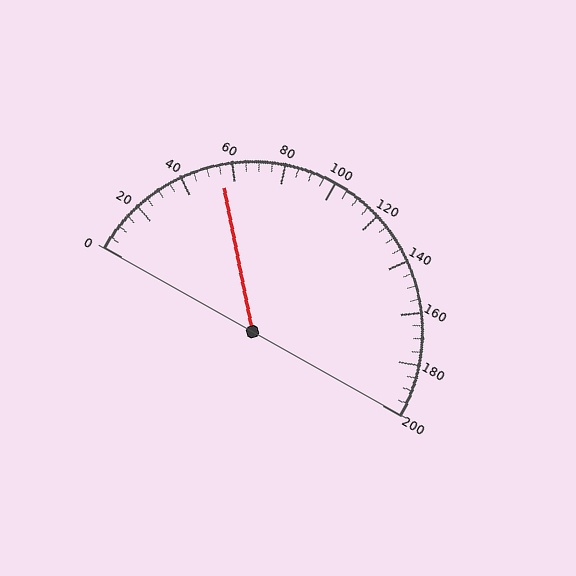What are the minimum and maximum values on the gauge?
The gauge ranges from 0 to 200.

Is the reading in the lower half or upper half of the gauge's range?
The reading is in the lower half of the range (0 to 200).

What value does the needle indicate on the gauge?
The needle indicates approximately 55.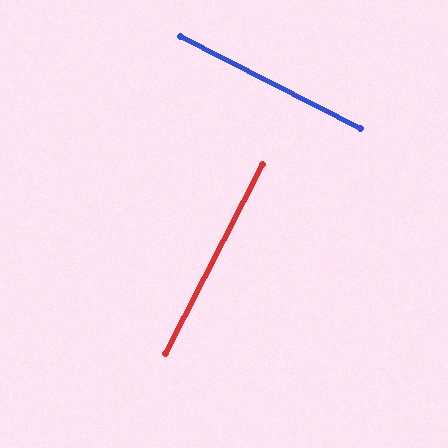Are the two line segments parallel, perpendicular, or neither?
Perpendicular — they meet at approximately 90°.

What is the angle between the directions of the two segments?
Approximately 90 degrees.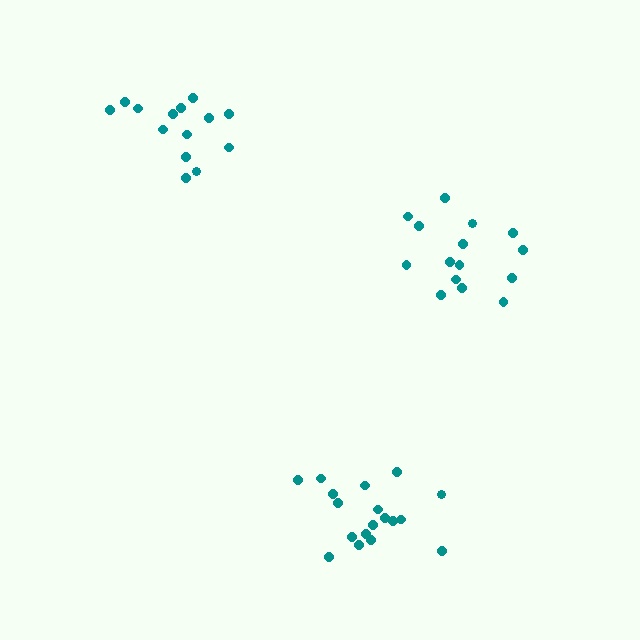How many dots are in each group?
Group 1: 14 dots, Group 2: 15 dots, Group 3: 18 dots (47 total).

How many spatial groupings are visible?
There are 3 spatial groupings.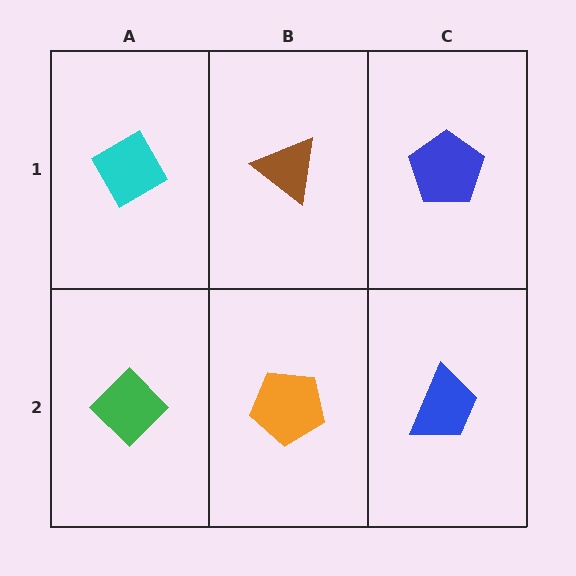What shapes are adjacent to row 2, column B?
A brown triangle (row 1, column B), a green diamond (row 2, column A), a blue trapezoid (row 2, column C).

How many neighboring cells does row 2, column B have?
3.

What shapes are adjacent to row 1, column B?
An orange pentagon (row 2, column B), a cyan diamond (row 1, column A), a blue pentagon (row 1, column C).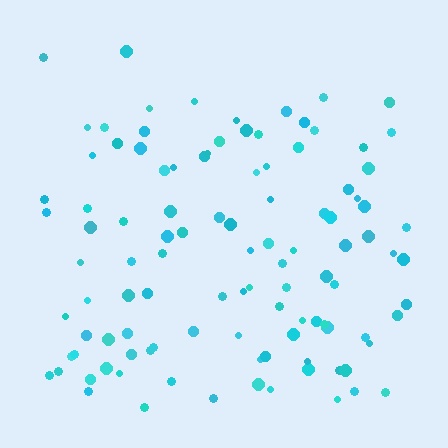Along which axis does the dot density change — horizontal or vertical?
Vertical.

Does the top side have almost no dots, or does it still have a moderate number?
Still a moderate number, just noticeably fewer than the bottom.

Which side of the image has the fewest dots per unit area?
The top.